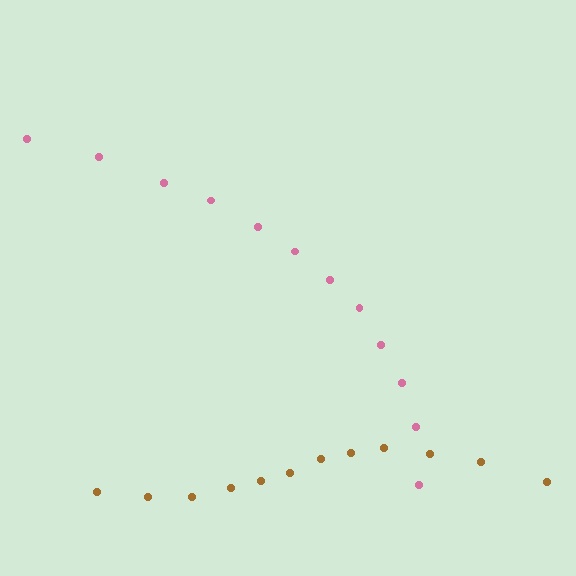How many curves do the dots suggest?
There are 2 distinct paths.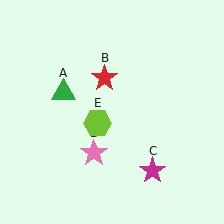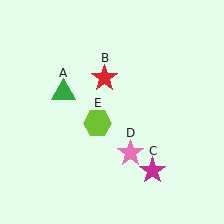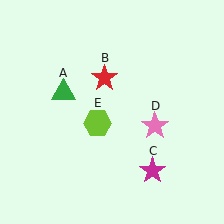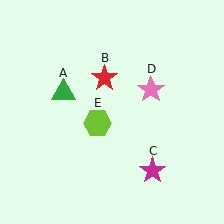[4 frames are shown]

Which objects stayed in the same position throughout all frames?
Green triangle (object A) and red star (object B) and magenta star (object C) and lime hexagon (object E) remained stationary.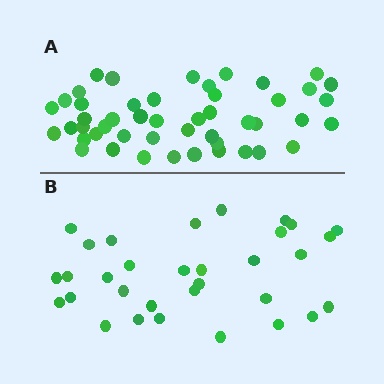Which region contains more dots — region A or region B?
Region A (the top region) has more dots.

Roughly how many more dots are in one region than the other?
Region A has approximately 15 more dots than region B.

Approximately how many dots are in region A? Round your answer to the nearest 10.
About 50 dots. (The exact count is 48, which rounds to 50.)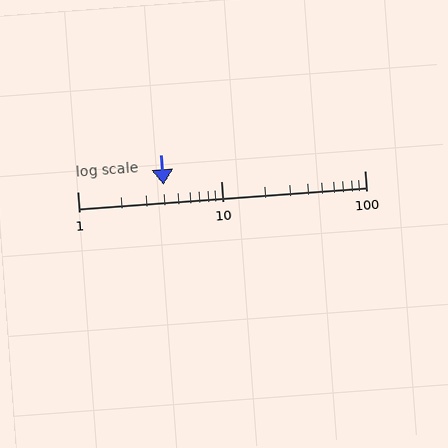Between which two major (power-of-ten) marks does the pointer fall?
The pointer is between 1 and 10.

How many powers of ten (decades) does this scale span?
The scale spans 2 decades, from 1 to 100.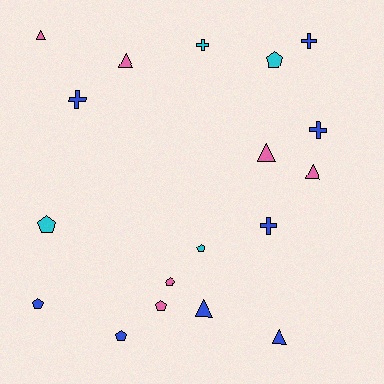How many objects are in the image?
There are 18 objects.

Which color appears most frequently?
Blue, with 8 objects.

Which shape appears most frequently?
Pentagon, with 7 objects.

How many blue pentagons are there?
There are 2 blue pentagons.